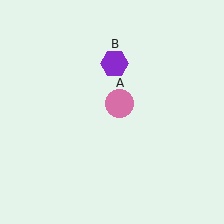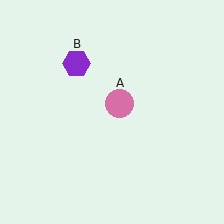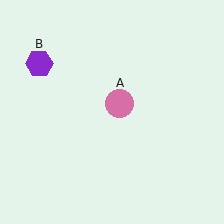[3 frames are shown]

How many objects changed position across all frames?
1 object changed position: purple hexagon (object B).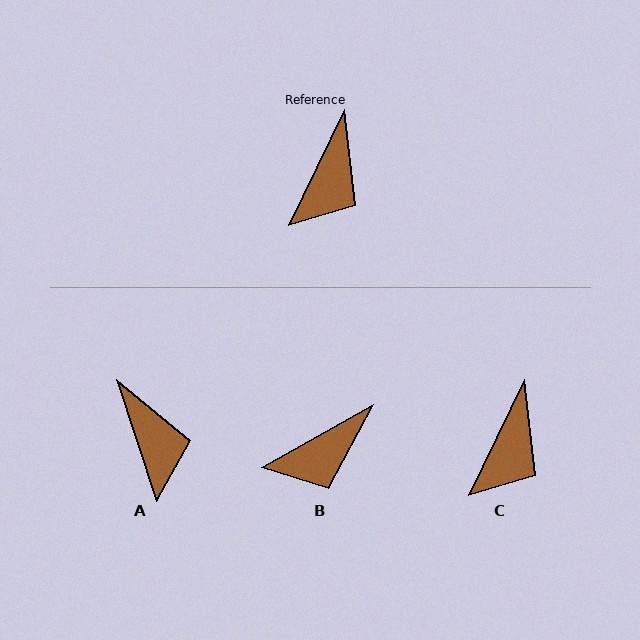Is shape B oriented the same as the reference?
No, it is off by about 34 degrees.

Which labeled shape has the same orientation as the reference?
C.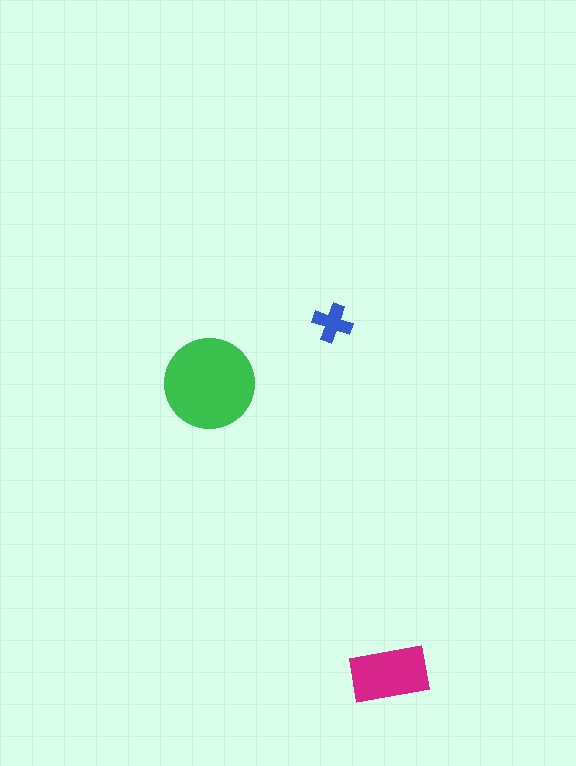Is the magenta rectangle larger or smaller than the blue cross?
Larger.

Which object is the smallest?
The blue cross.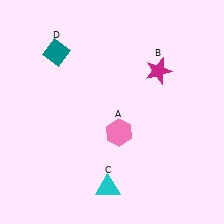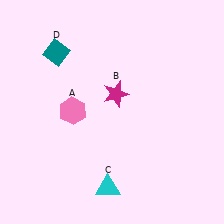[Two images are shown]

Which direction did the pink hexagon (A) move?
The pink hexagon (A) moved left.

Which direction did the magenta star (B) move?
The magenta star (B) moved left.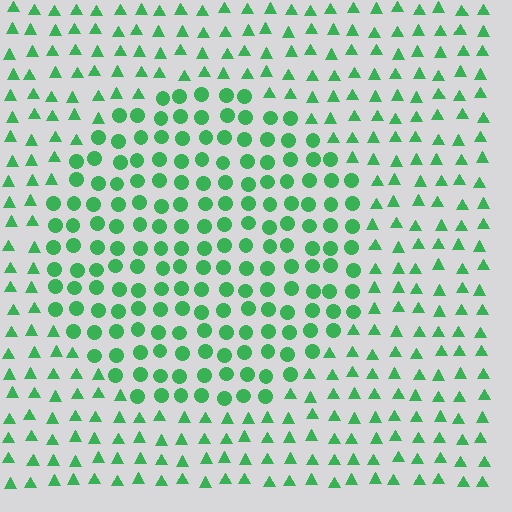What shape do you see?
I see a circle.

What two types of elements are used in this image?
The image uses circles inside the circle region and triangles outside it.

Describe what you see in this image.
The image is filled with small green elements arranged in a uniform grid. A circle-shaped region contains circles, while the surrounding area contains triangles. The boundary is defined purely by the change in element shape.